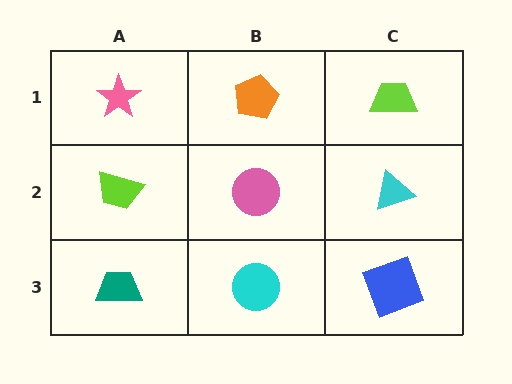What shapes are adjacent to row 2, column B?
An orange pentagon (row 1, column B), a cyan circle (row 3, column B), a lime trapezoid (row 2, column A), a cyan triangle (row 2, column C).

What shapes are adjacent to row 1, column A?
A lime trapezoid (row 2, column A), an orange pentagon (row 1, column B).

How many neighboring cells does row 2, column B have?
4.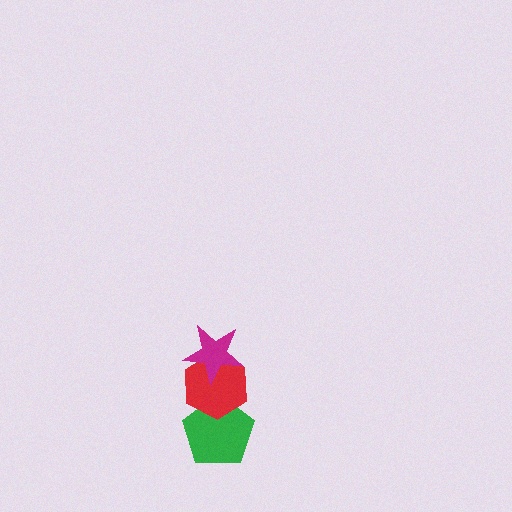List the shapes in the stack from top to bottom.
From top to bottom: the magenta star, the red hexagon, the green pentagon.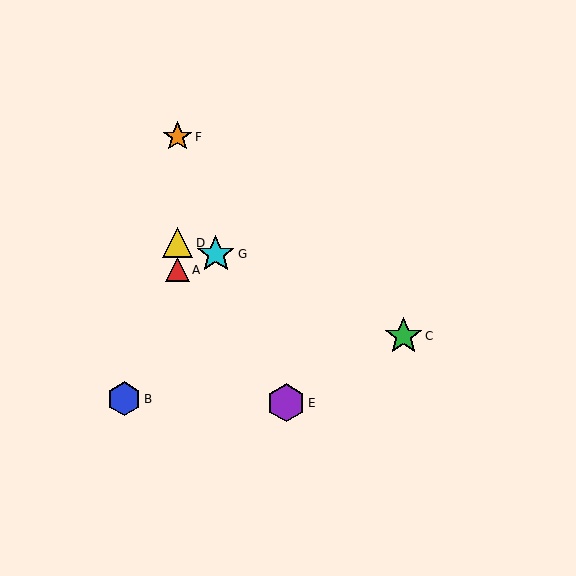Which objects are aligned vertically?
Objects A, D, F are aligned vertically.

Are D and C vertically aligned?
No, D is at x≈177 and C is at x≈403.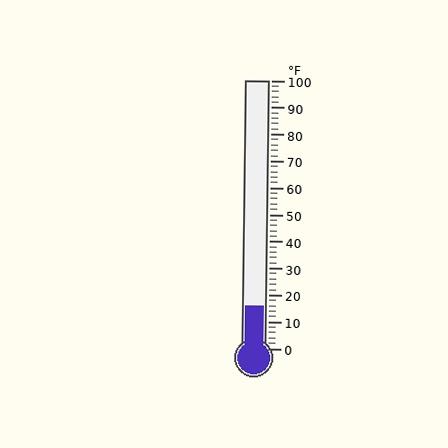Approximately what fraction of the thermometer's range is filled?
The thermometer is filled to approximately 15% of its range.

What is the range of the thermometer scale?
The thermometer scale ranges from 0°F to 100°F.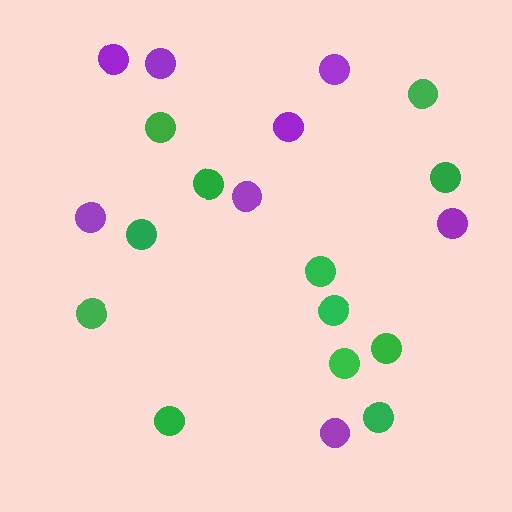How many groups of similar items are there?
There are 2 groups: one group of purple circles (8) and one group of green circles (12).